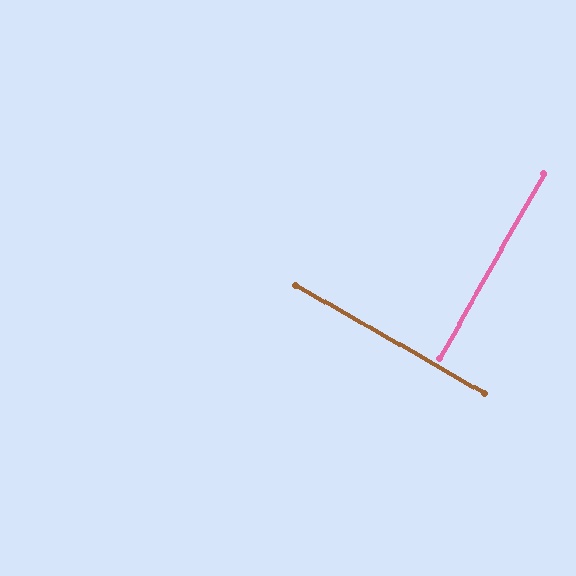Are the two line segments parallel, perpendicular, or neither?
Perpendicular — they meet at approximately 90°.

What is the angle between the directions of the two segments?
Approximately 90 degrees.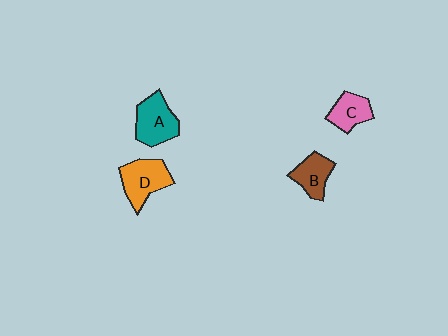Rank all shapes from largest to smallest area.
From largest to smallest: D (orange), A (teal), B (brown), C (pink).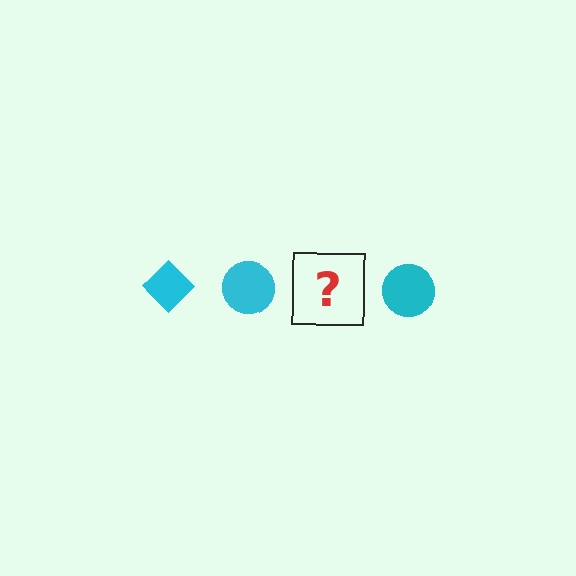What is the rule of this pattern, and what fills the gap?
The rule is that the pattern cycles through diamond, circle shapes in cyan. The gap should be filled with a cyan diamond.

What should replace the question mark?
The question mark should be replaced with a cyan diamond.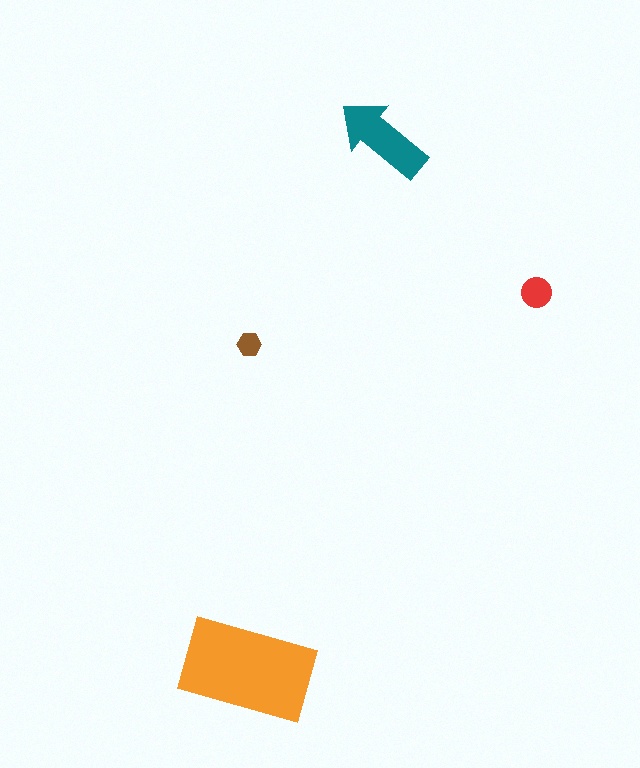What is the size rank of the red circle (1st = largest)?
3rd.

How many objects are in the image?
There are 4 objects in the image.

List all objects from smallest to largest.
The brown hexagon, the red circle, the teal arrow, the orange rectangle.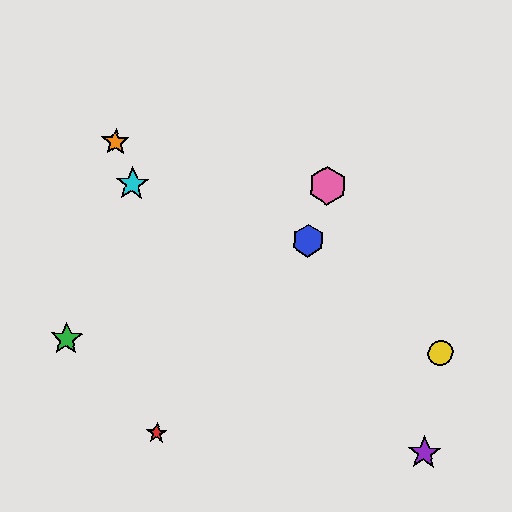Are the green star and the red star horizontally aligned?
No, the green star is at y≈339 and the red star is at y≈433.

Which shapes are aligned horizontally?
The green star, the yellow circle are aligned horizontally.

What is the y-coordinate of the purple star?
The purple star is at y≈453.